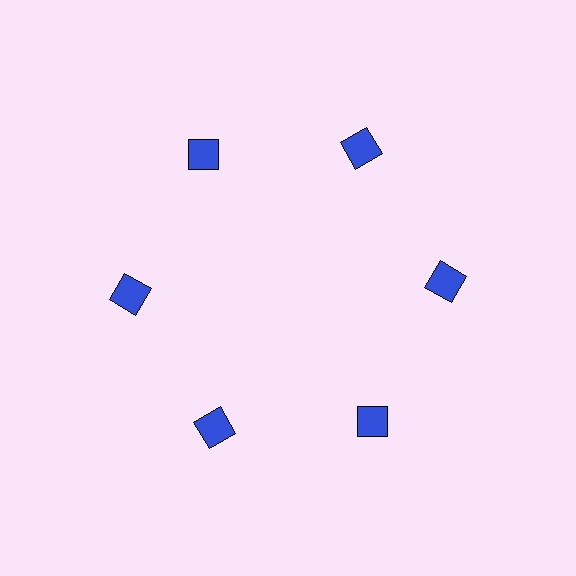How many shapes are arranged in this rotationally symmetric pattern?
There are 6 shapes, arranged in 6 groups of 1.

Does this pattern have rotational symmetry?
Yes, this pattern has 6-fold rotational symmetry. It looks the same after rotating 60 degrees around the center.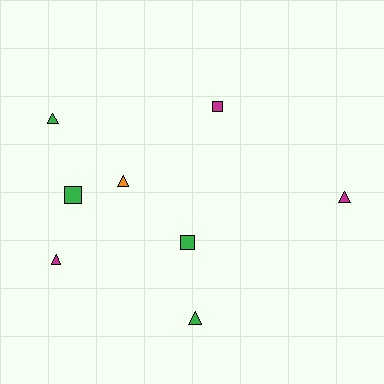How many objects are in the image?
There are 8 objects.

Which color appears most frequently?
Green, with 4 objects.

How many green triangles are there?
There are 2 green triangles.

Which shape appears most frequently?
Triangle, with 5 objects.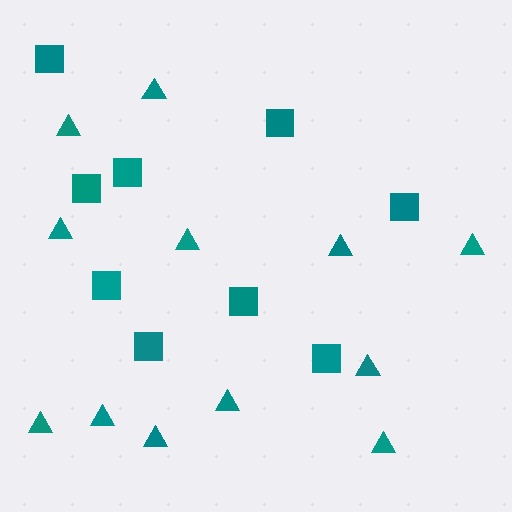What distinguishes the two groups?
There are 2 groups: one group of triangles (12) and one group of squares (9).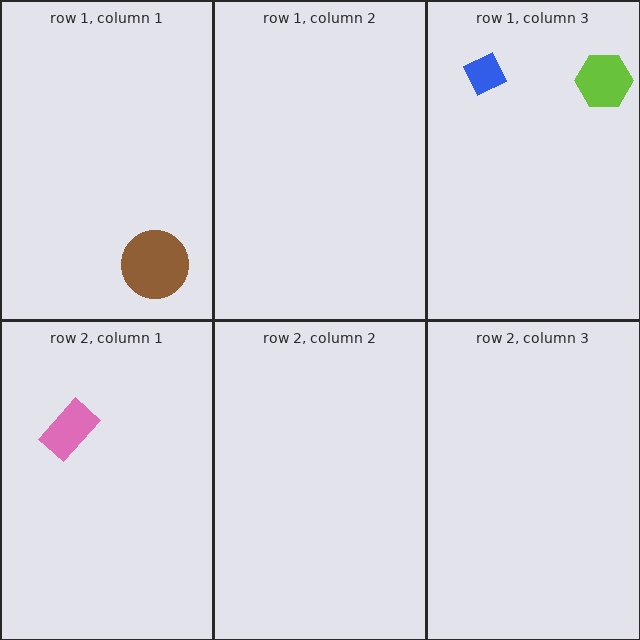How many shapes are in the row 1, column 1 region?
1.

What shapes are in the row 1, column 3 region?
The blue diamond, the lime hexagon.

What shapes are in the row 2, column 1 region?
The pink rectangle.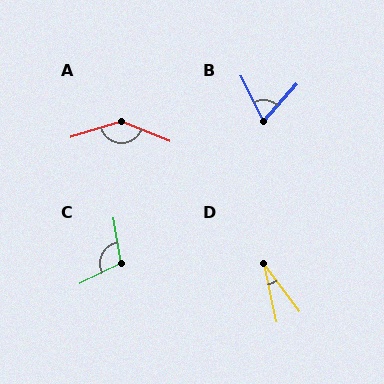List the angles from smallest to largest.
D (25°), B (69°), C (107°), A (141°).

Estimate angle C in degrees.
Approximately 107 degrees.